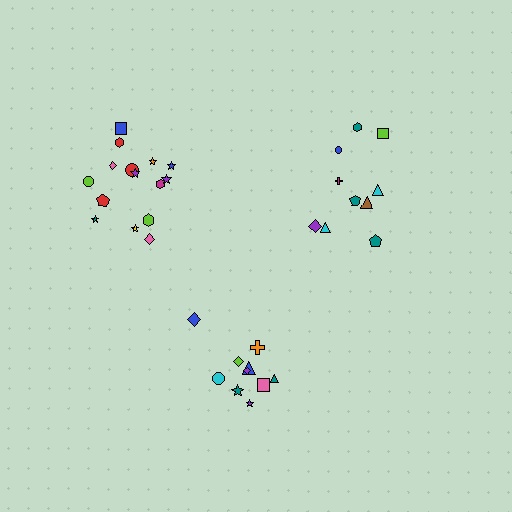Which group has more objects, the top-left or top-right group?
The top-left group.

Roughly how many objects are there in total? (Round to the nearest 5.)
Roughly 35 objects in total.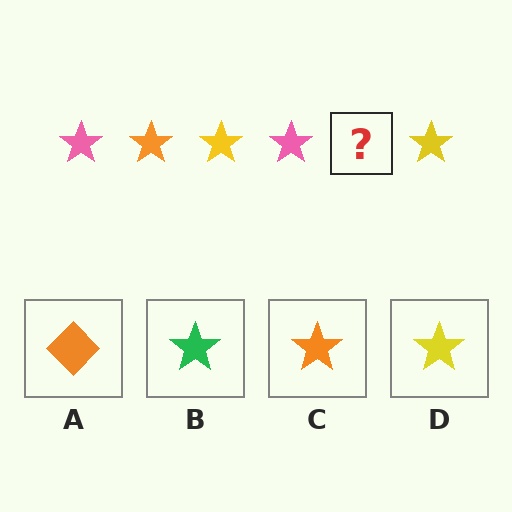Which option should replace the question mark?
Option C.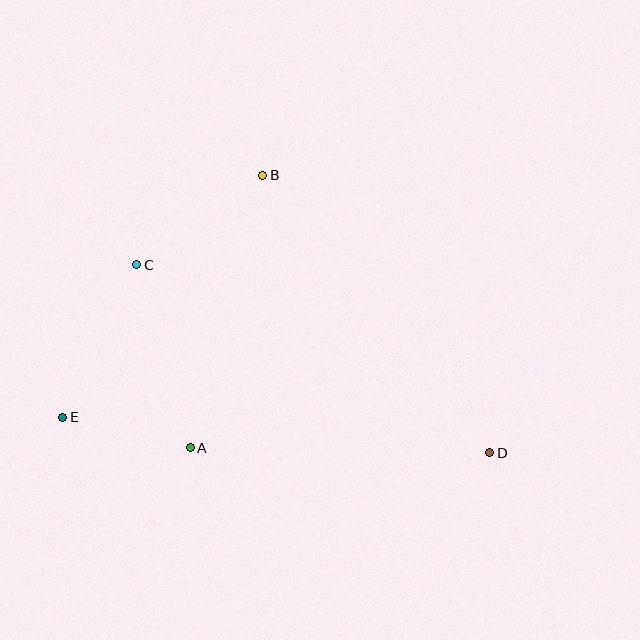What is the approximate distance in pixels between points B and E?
The distance between B and E is approximately 314 pixels.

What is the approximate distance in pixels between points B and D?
The distance between B and D is approximately 359 pixels.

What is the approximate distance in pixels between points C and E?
The distance between C and E is approximately 170 pixels.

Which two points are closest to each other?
Points A and E are closest to each other.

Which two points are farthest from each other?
Points D and E are farthest from each other.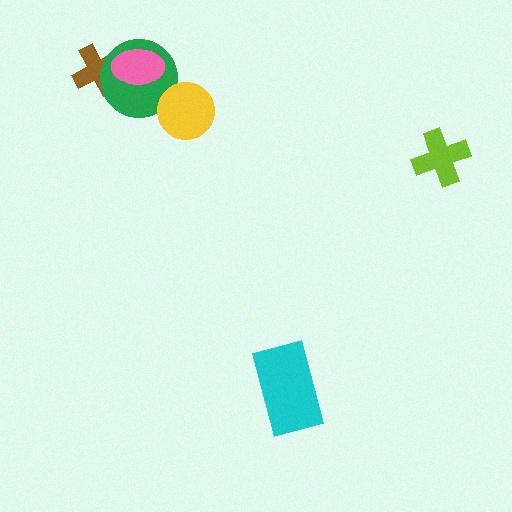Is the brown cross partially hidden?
Yes, it is partially covered by another shape.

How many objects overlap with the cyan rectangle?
0 objects overlap with the cyan rectangle.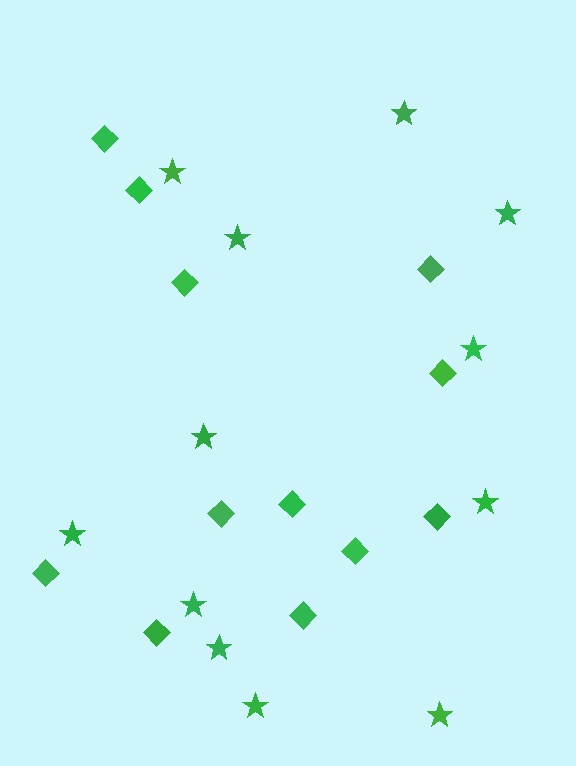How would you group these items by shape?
There are 2 groups: one group of stars (12) and one group of diamonds (12).